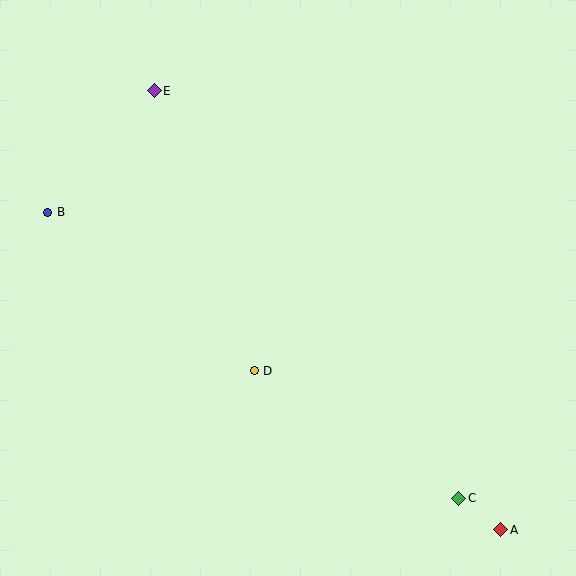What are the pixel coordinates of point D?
Point D is at (254, 371).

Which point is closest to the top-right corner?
Point E is closest to the top-right corner.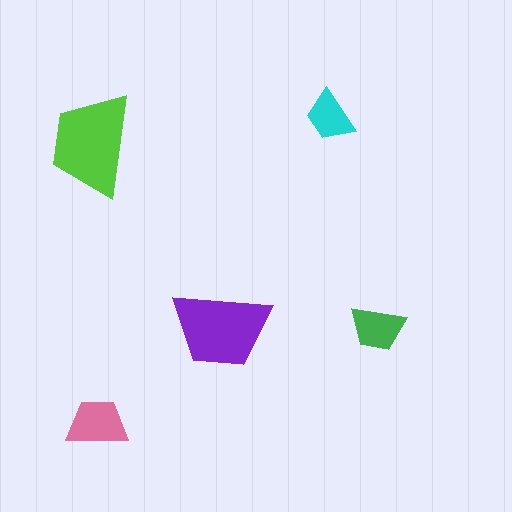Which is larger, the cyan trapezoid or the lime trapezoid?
The lime one.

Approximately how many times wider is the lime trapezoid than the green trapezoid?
About 2 times wider.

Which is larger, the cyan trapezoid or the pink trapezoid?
The pink one.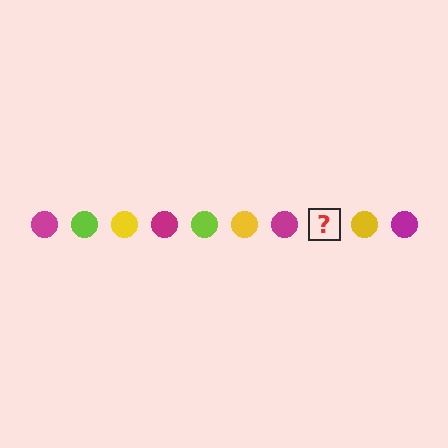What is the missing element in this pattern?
The missing element is a lime circle.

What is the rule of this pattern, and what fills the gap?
The rule is that the pattern cycles through magenta, lime, yellow circles. The gap should be filled with a lime circle.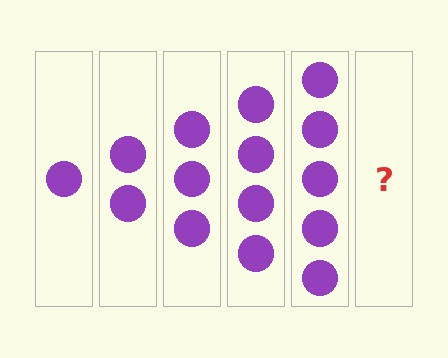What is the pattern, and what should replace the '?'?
The pattern is that each step adds one more circle. The '?' should be 6 circles.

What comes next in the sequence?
The next element should be 6 circles.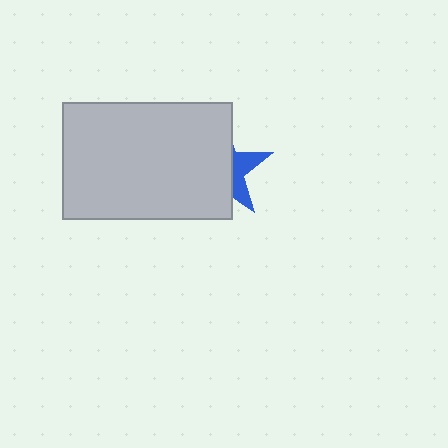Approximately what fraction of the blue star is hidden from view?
Roughly 69% of the blue star is hidden behind the light gray rectangle.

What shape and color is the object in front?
The object in front is a light gray rectangle.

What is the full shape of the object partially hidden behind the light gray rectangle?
The partially hidden object is a blue star.